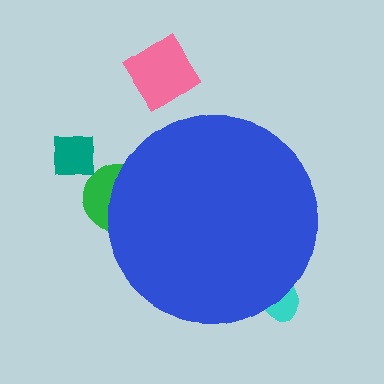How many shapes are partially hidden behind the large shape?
2 shapes are partially hidden.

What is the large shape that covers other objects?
A blue circle.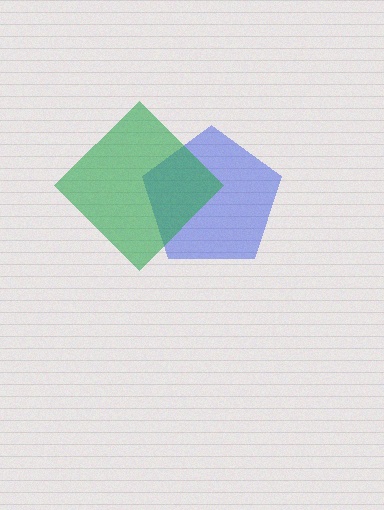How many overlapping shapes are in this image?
There are 2 overlapping shapes in the image.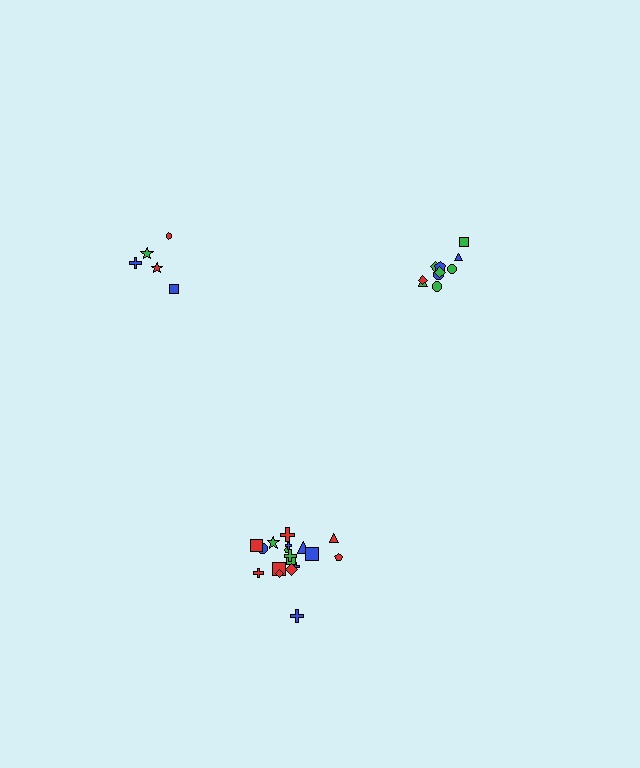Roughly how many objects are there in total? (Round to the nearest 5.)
Roughly 35 objects in total.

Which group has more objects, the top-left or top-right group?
The top-right group.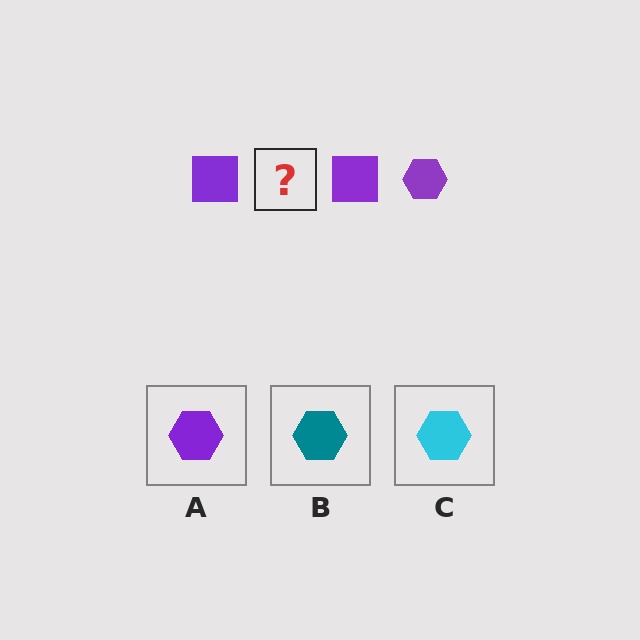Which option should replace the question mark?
Option A.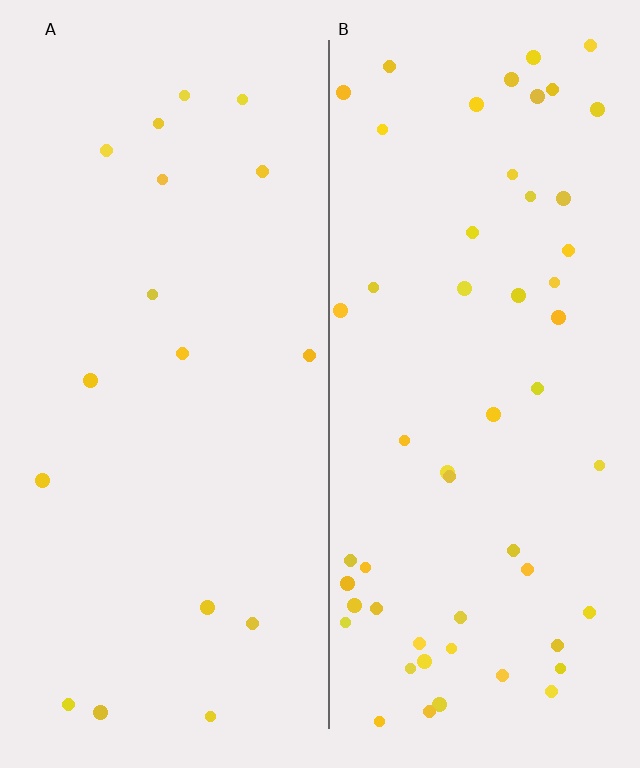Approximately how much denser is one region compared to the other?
Approximately 3.2× — region B over region A.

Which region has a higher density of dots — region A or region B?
B (the right).